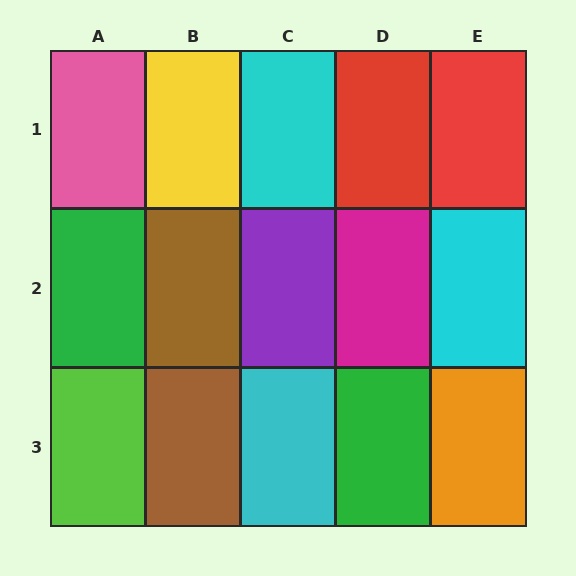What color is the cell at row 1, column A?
Pink.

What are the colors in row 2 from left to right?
Green, brown, purple, magenta, cyan.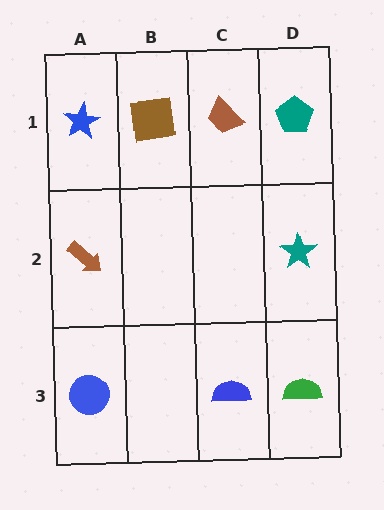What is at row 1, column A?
A blue star.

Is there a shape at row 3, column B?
No, that cell is empty.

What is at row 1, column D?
A teal pentagon.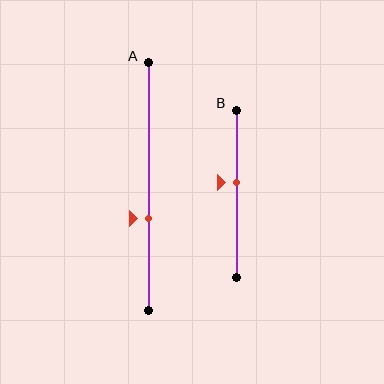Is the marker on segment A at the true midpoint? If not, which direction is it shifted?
No, the marker on segment A is shifted downward by about 13% of the segment length.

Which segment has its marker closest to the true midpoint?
Segment B has its marker closest to the true midpoint.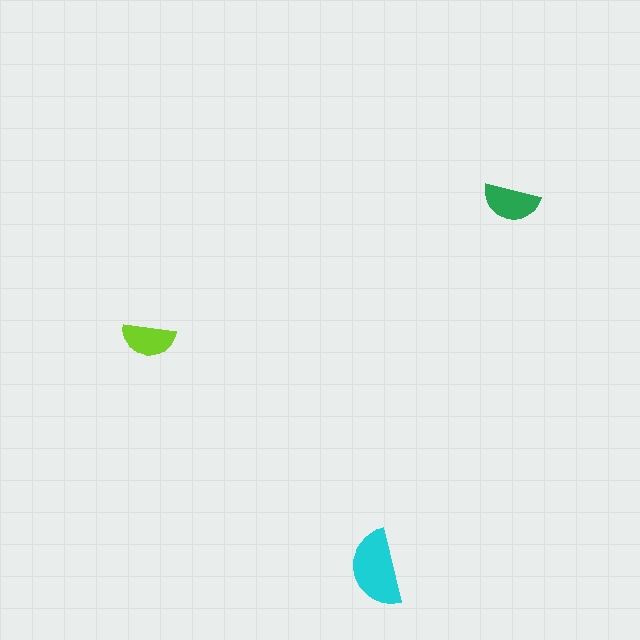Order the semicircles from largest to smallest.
the cyan one, the green one, the lime one.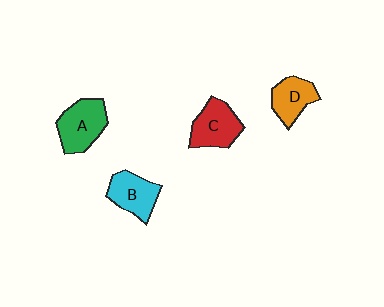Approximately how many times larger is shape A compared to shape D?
Approximately 1.3 times.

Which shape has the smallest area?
Shape D (orange).